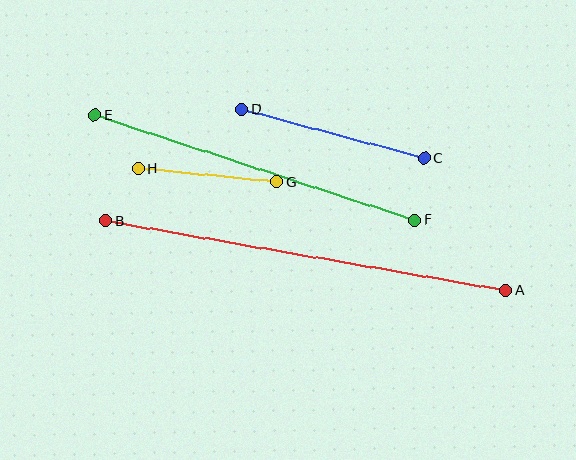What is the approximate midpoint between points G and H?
The midpoint is at approximately (208, 175) pixels.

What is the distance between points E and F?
The distance is approximately 336 pixels.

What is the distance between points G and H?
The distance is approximately 139 pixels.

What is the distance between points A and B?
The distance is approximately 406 pixels.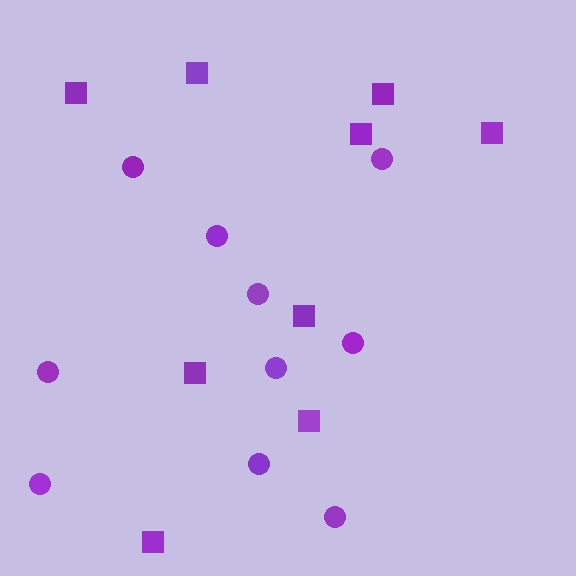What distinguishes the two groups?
There are 2 groups: one group of circles (10) and one group of squares (9).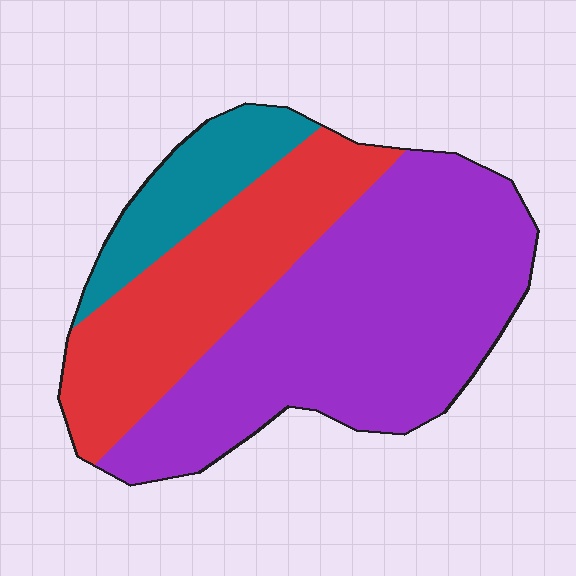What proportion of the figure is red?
Red takes up between a quarter and a half of the figure.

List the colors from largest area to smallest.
From largest to smallest: purple, red, teal.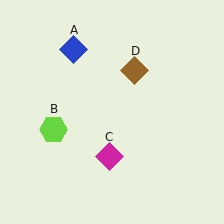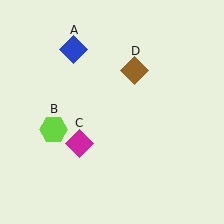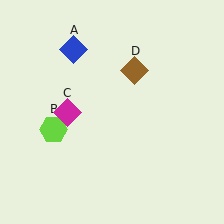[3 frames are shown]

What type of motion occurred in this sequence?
The magenta diamond (object C) rotated clockwise around the center of the scene.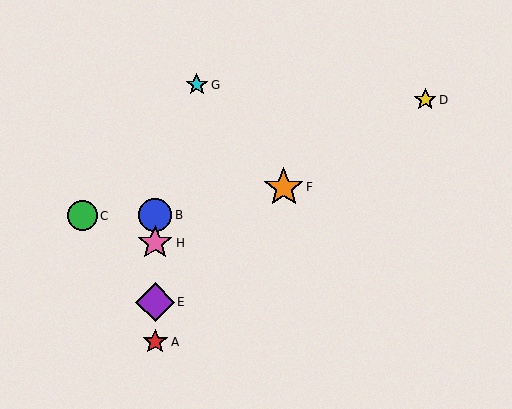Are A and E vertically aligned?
Yes, both are at x≈155.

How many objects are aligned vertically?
4 objects (A, B, E, H) are aligned vertically.